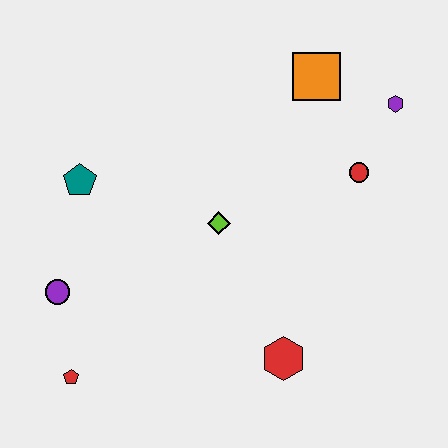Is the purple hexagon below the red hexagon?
No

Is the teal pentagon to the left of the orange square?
Yes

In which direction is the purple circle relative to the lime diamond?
The purple circle is to the left of the lime diamond.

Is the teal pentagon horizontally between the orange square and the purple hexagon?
No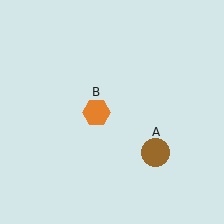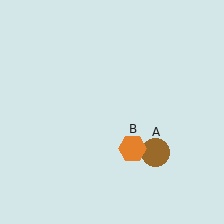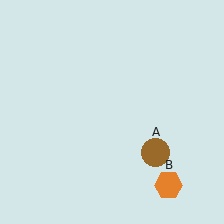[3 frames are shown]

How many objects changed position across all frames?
1 object changed position: orange hexagon (object B).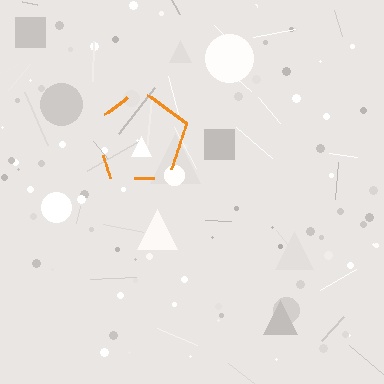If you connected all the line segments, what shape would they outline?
They would outline a pentagon.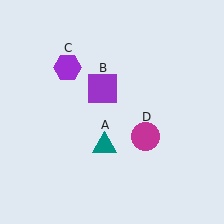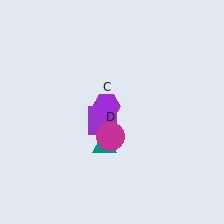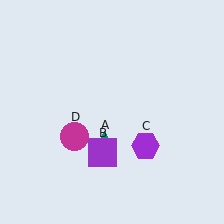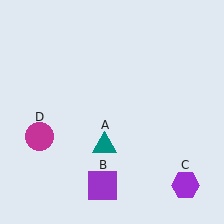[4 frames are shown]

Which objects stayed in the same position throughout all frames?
Teal triangle (object A) remained stationary.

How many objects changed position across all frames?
3 objects changed position: purple square (object B), purple hexagon (object C), magenta circle (object D).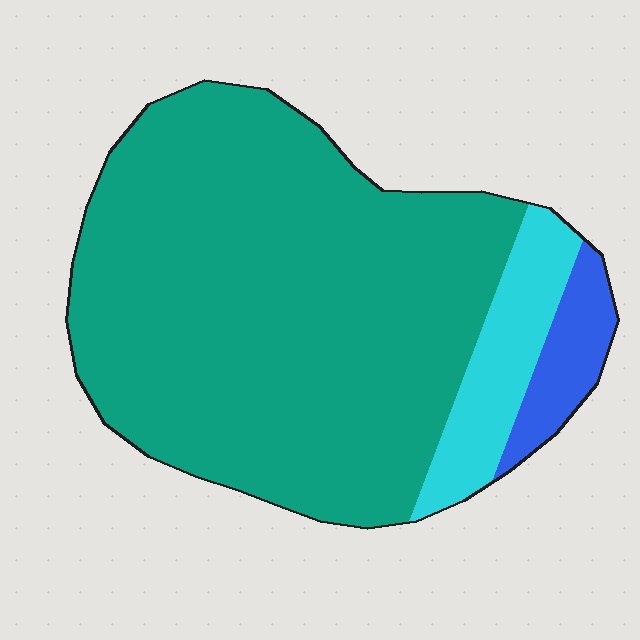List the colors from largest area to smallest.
From largest to smallest: teal, cyan, blue.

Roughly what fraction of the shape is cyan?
Cyan covers around 10% of the shape.